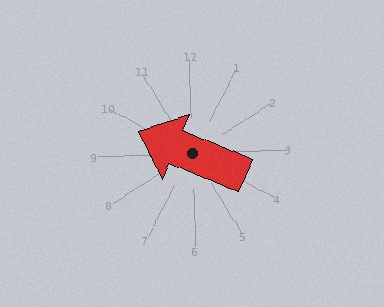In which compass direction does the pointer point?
Northwest.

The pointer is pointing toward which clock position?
Roughly 10 o'clock.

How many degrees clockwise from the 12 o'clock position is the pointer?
Approximately 294 degrees.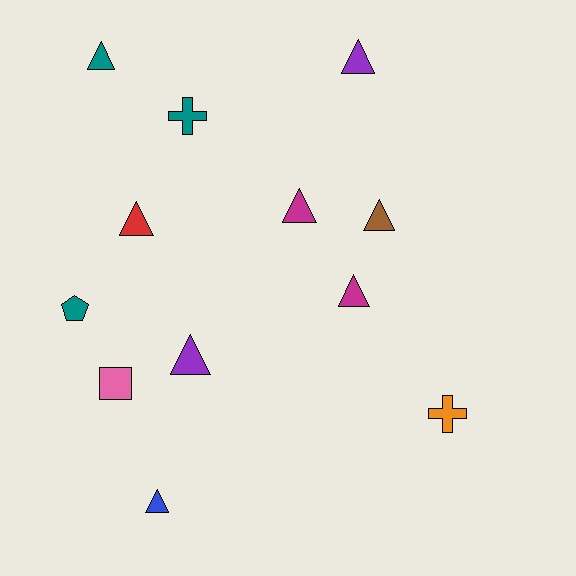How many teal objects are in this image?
There are 3 teal objects.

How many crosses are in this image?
There are 2 crosses.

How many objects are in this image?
There are 12 objects.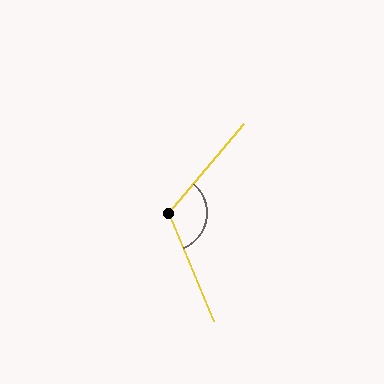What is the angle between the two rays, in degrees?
Approximately 117 degrees.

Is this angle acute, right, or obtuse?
It is obtuse.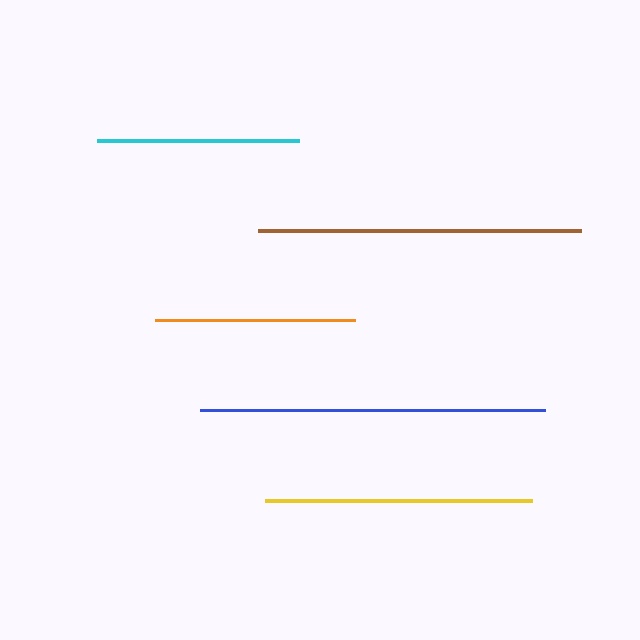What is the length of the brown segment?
The brown segment is approximately 323 pixels long.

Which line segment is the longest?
The blue line is the longest at approximately 345 pixels.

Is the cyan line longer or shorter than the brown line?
The brown line is longer than the cyan line.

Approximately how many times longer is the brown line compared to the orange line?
The brown line is approximately 1.6 times the length of the orange line.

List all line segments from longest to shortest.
From longest to shortest: blue, brown, yellow, cyan, orange.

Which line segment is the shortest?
The orange line is the shortest at approximately 200 pixels.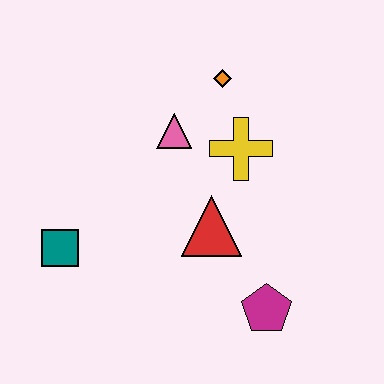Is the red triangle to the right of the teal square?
Yes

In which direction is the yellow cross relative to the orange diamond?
The yellow cross is below the orange diamond.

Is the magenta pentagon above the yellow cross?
No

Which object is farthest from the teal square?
The orange diamond is farthest from the teal square.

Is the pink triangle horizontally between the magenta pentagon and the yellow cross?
No